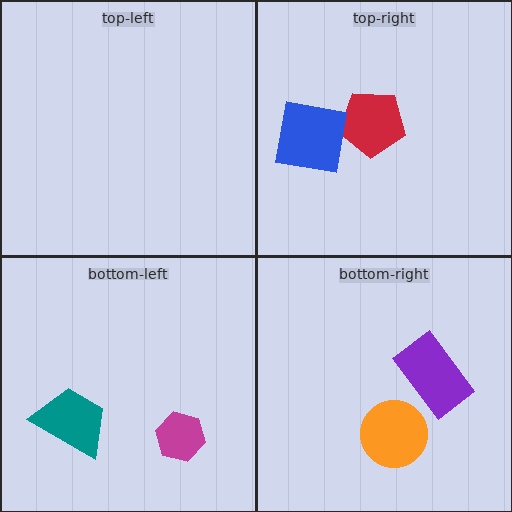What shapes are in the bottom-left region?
The magenta hexagon, the teal trapezoid.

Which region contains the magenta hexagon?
The bottom-left region.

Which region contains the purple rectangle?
The bottom-right region.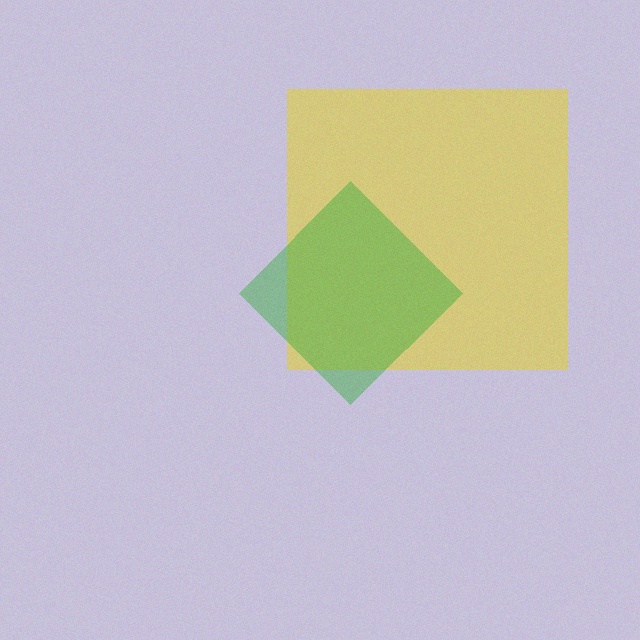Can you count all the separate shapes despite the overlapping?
Yes, there are 2 separate shapes.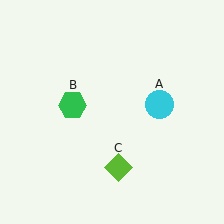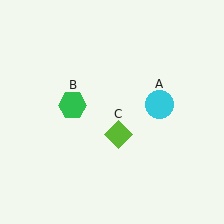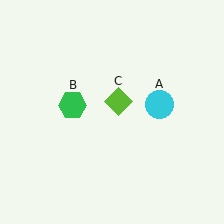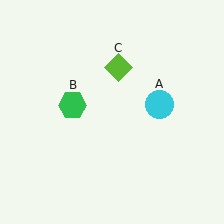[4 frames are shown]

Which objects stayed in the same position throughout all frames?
Cyan circle (object A) and green hexagon (object B) remained stationary.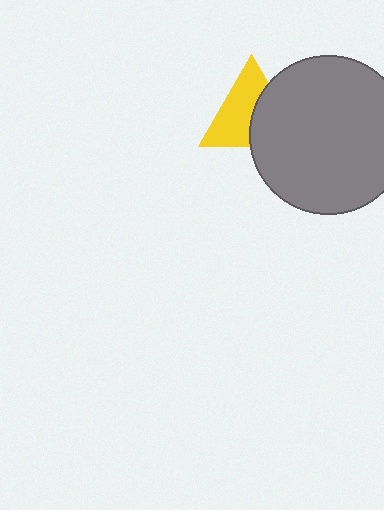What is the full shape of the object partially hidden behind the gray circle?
The partially hidden object is a yellow triangle.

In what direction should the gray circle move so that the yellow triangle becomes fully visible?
The gray circle should move right. That is the shortest direction to clear the overlap and leave the yellow triangle fully visible.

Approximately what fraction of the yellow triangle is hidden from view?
Roughly 42% of the yellow triangle is hidden behind the gray circle.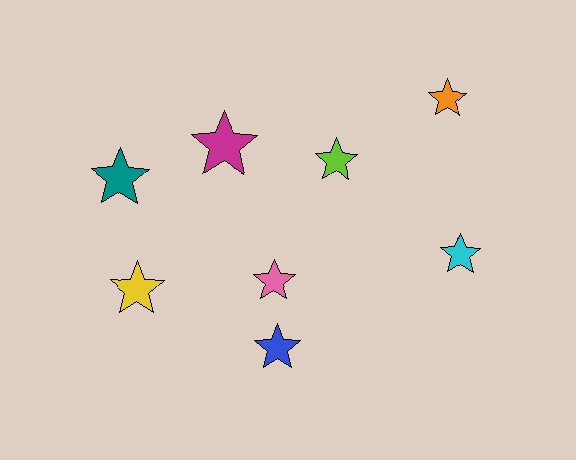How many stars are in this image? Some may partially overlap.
There are 8 stars.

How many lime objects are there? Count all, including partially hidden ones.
There is 1 lime object.